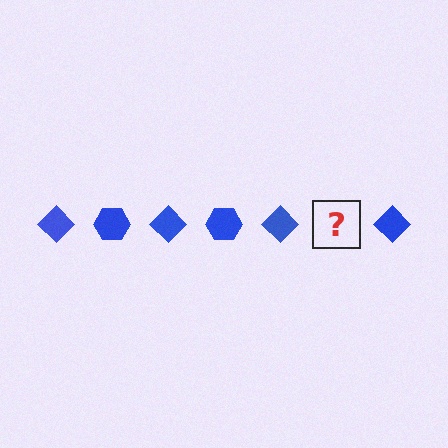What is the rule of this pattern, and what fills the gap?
The rule is that the pattern cycles through diamond, hexagon shapes in blue. The gap should be filled with a blue hexagon.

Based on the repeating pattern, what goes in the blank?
The blank should be a blue hexagon.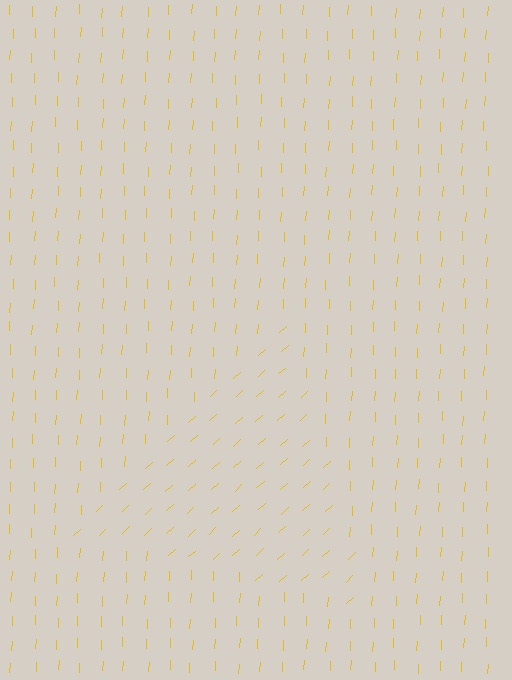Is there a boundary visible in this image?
Yes, there is a texture boundary formed by a change in line orientation.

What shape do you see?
I see a triangle.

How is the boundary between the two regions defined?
The boundary is defined purely by a change in line orientation (approximately 45 degrees difference). All lines are the same color and thickness.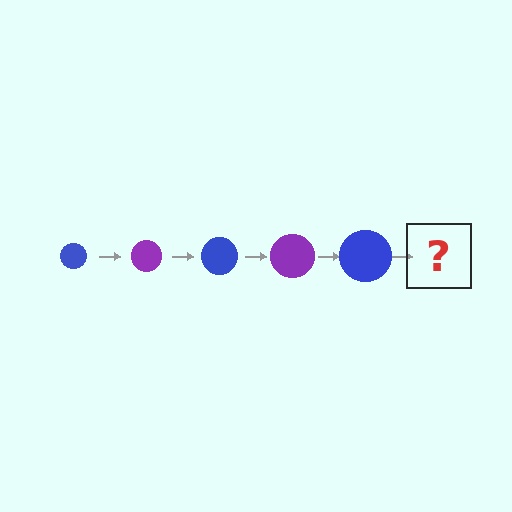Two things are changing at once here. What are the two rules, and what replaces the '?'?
The two rules are that the circle grows larger each step and the color cycles through blue and purple. The '?' should be a purple circle, larger than the previous one.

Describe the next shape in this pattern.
It should be a purple circle, larger than the previous one.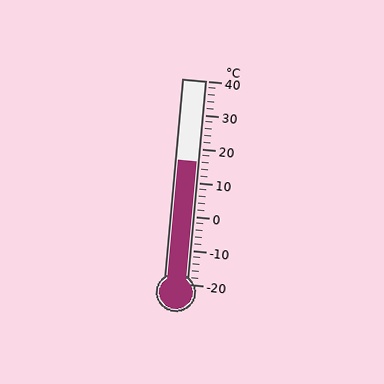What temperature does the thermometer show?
The thermometer shows approximately 16°C.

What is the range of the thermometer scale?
The thermometer scale ranges from -20°C to 40°C.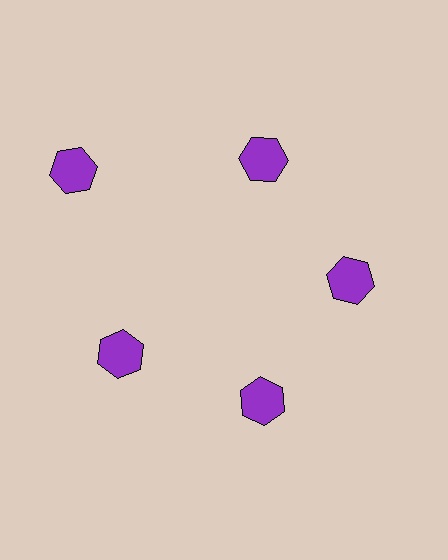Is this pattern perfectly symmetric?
No. The 5 purple hexagons are arranged in a ring, but one element near the 10 o'clock position is pushed outward from the center, breaking the 5-fold rotational symmetry.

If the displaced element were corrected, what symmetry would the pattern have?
It would have 5-fold rotational symmetry — the pattern would map onto itself every 72 degrees.